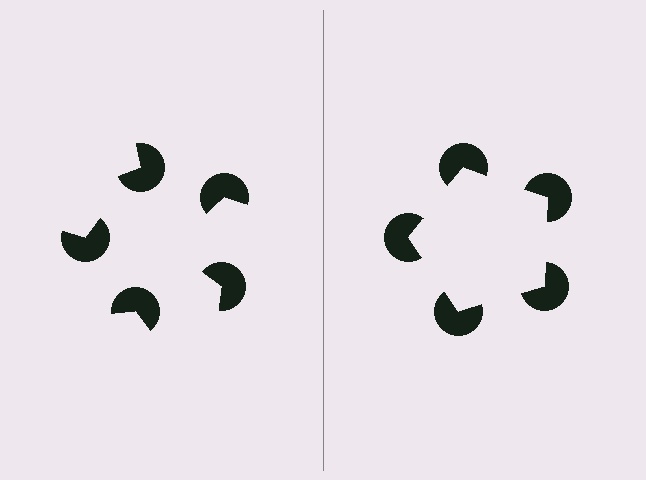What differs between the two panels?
The pac-man discs are positioned identically on both sides; only the wedge orientations differ. On the right they align to a pentagon; on the left they are misaligned.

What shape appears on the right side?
An illusory pentagon.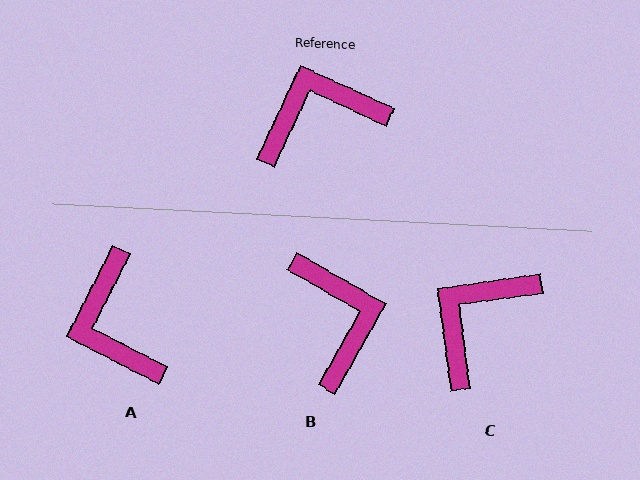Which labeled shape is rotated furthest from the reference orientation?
B, about 95 degrees away.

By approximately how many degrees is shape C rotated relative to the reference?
Approximately 33 degrees counter-clockwise.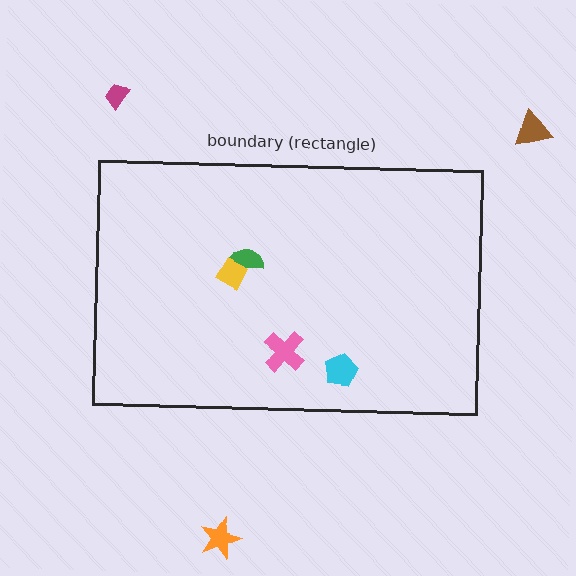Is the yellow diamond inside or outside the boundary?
Inside.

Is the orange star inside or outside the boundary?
Outside.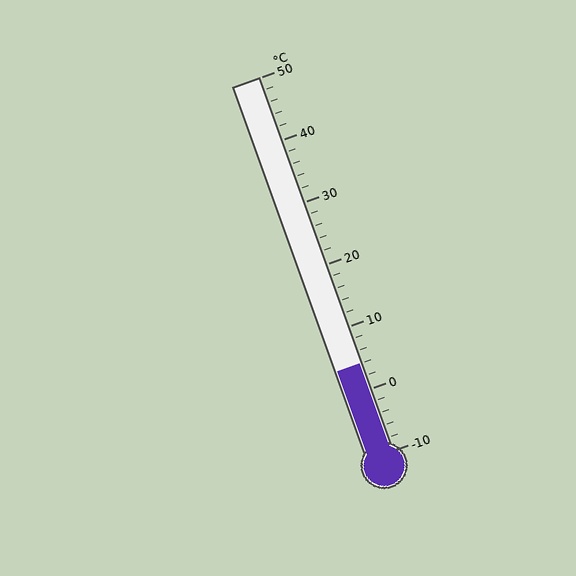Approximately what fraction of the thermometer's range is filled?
The thermometer is filled to approximately 25% of its range.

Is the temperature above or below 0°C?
The temperature is above 0°C.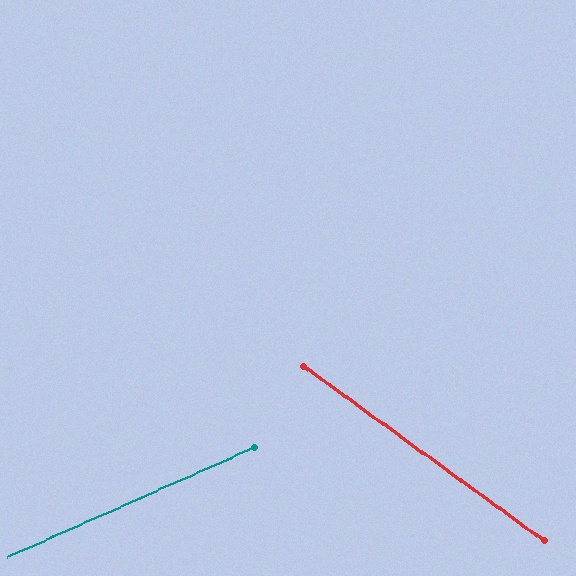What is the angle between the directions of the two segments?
Approximately 60 degrees.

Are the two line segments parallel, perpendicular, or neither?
Neither parallel nor perpendicular — they differ by about 60°.